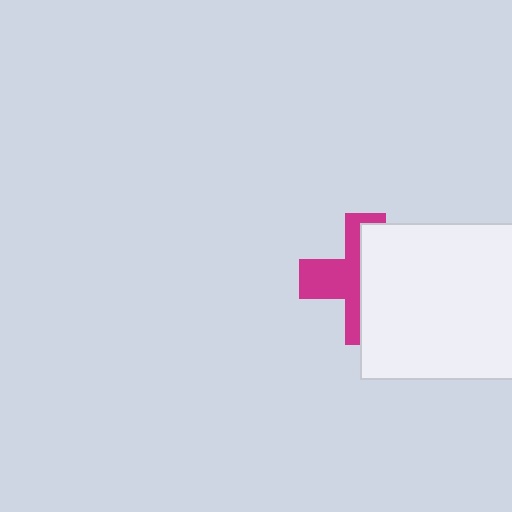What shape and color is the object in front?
The object in front is a white square.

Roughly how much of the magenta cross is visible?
A small part of it is visible (roughly 44%).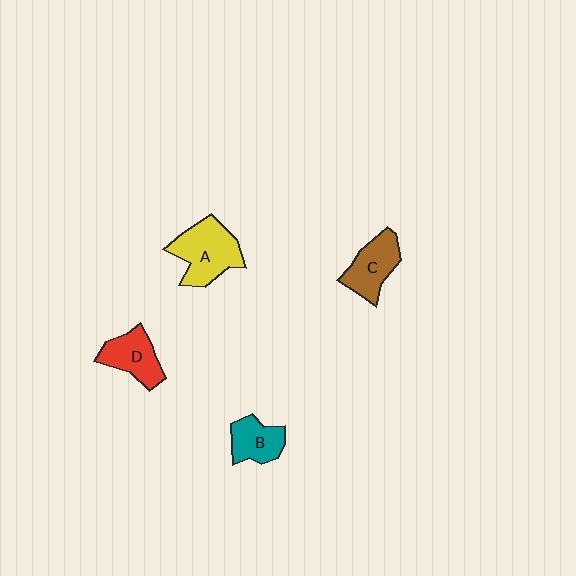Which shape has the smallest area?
Shape B (teal).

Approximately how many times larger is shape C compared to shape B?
Approximately 1.2 times.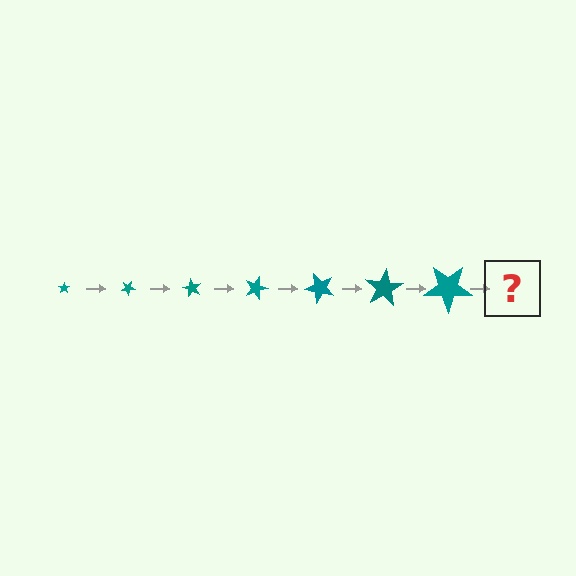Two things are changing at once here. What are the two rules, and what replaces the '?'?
The two rules are that the star grows larger each step and it rotates 30 degrees each step. The '?' should be a star, larger than the previous one and rotated 210 degrees from the start.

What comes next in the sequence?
The next element should be a star, larger than the previous one and rotated 210 degrees from the start.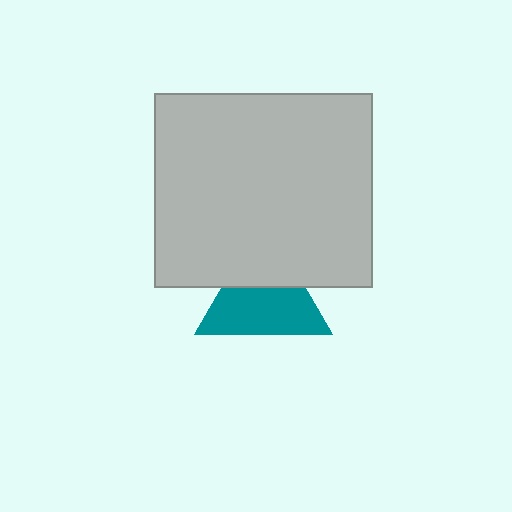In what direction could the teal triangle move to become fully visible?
The teal triangle could move down. That would shift it out from behind the light gray rectangle entirely.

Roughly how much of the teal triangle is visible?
About half of it is visible (roughly 64%).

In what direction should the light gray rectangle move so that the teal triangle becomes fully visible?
The light gray rectangle should move up. That is the shortest direction to clear the overlap and leave the teal triangle fully visible.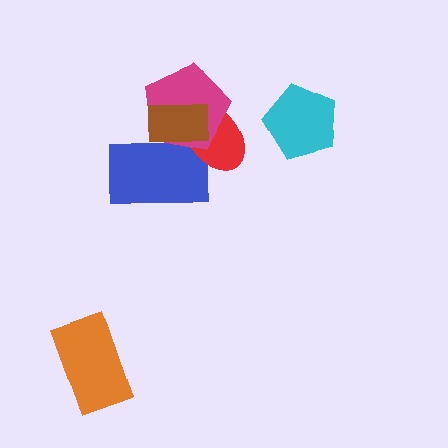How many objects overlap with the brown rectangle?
3 objects overlap with the brown rectangle.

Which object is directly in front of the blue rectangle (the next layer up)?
The red ellipse is directly in front of the blue rectangle.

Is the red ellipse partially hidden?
Yes, it is partially covered by another shape.